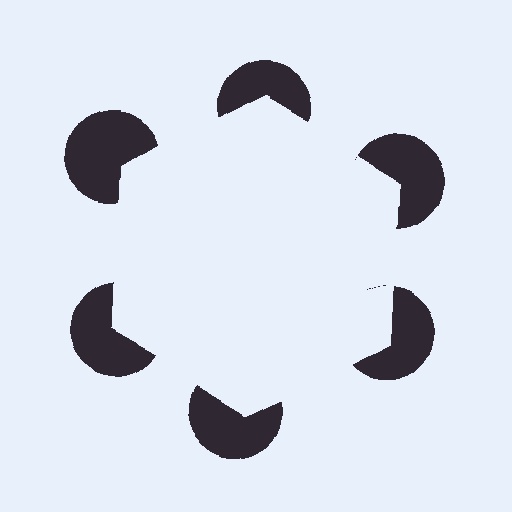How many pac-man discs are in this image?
There are 6 — one at each vertex of the illusory hexagon.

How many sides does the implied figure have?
6 sides.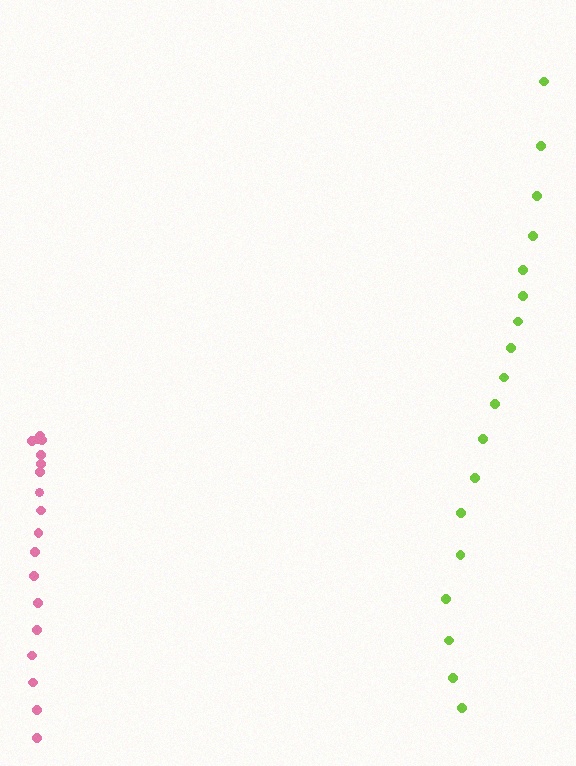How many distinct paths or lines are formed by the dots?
There are 2 distinct paths.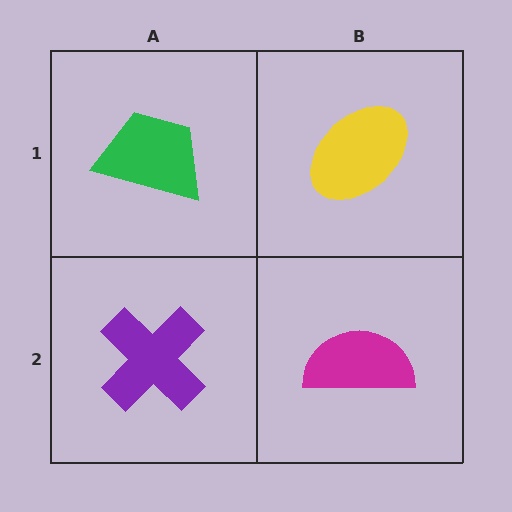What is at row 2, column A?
A purple cross.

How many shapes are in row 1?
2 shapes.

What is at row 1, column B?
A yellow ellipse.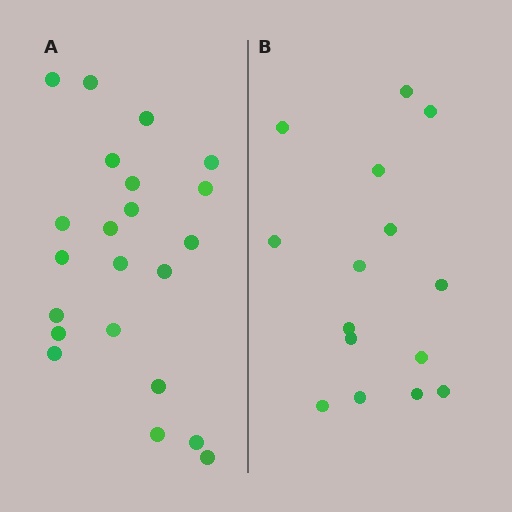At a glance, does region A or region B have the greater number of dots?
Region A (the left region) has more dots.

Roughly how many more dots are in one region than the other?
Region A has roughly 8 or so more dots than region B.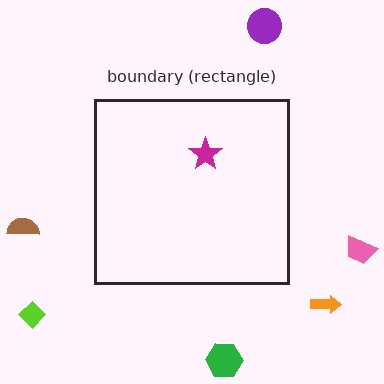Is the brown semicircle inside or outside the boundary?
Outside.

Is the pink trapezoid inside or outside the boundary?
Outside.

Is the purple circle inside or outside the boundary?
Outside.